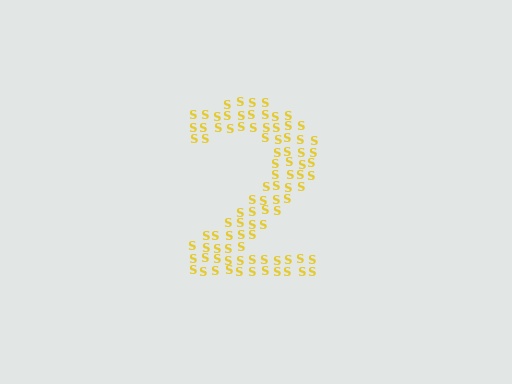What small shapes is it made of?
It is made of small letter S's.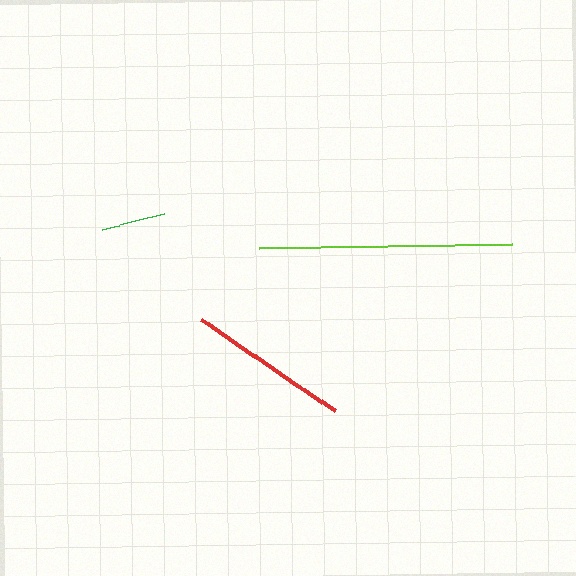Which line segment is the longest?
The lime line is the longest at approximately 253 pixels.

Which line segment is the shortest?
The green line is the shortest at approximately 63 pixels.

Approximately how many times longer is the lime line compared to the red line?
The lime line is approximately 1.6 times the length of the red line.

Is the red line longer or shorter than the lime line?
The lime line is longer than the red line.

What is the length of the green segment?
The green segment is approximately 63 pixels long.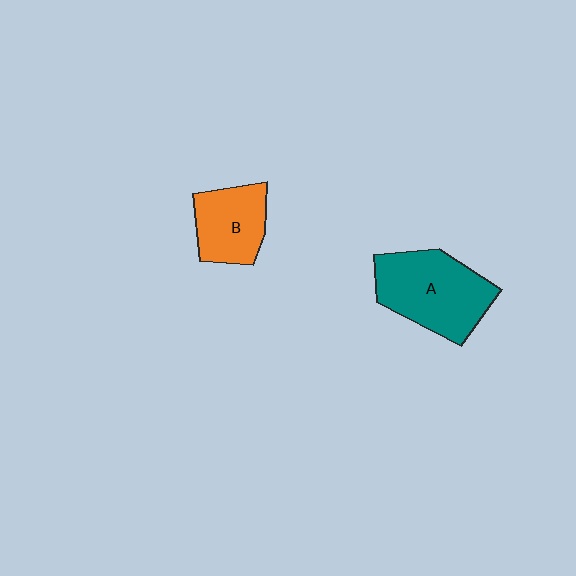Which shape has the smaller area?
Shape B (orange).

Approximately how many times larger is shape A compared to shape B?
Approximately 1.5 times.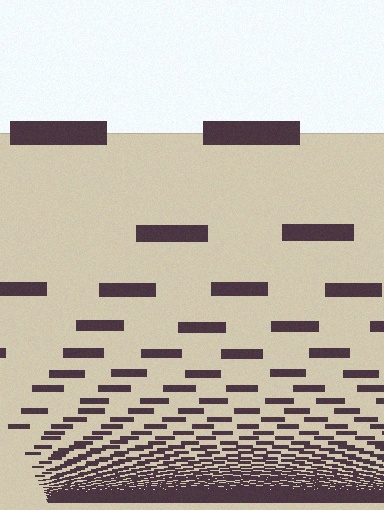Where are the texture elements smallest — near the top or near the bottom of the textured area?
Near the bottom.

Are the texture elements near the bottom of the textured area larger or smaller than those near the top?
Smaller. The gradient is inverted — elements near the bottom are smaller and denser.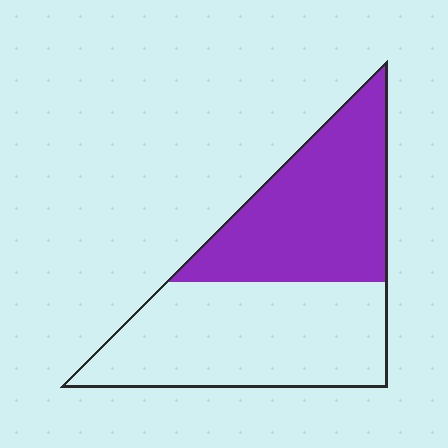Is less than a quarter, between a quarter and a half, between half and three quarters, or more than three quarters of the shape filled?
Between a quarter and a half.